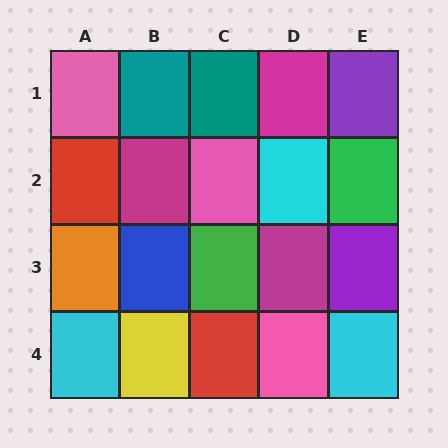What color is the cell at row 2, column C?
Pink.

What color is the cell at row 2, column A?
Red.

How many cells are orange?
1 cell is orange.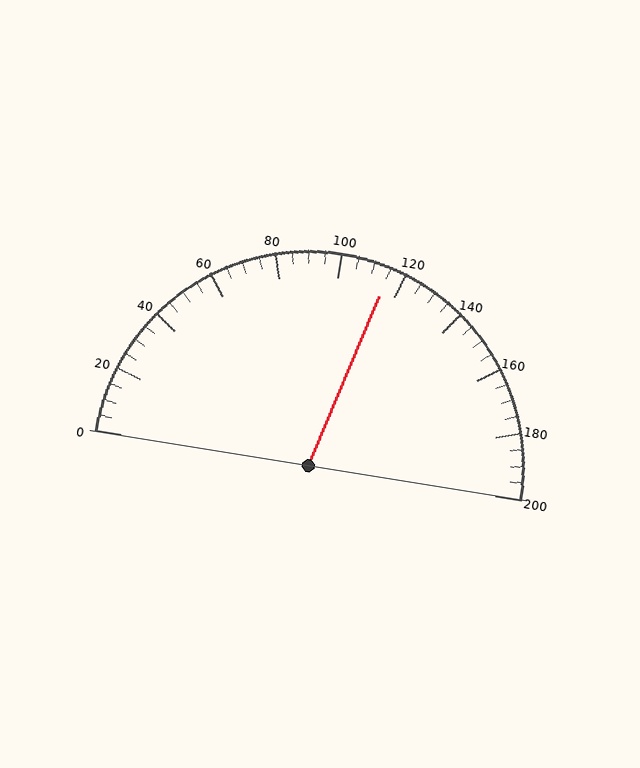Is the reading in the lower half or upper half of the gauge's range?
The reading is in the upper half of the range (0 to 200).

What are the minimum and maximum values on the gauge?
The gauge ranges from 0 to 200.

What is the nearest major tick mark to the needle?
The nearest major tick mark is 120.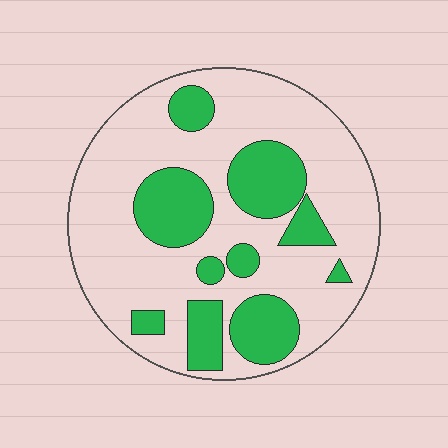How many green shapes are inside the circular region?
10.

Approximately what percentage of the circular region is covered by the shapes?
Approximately 30%.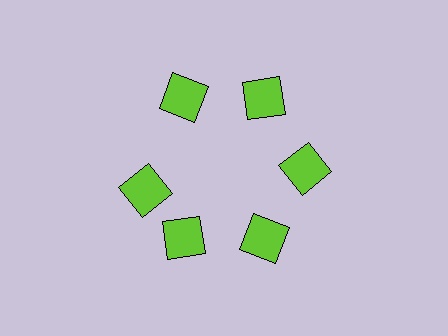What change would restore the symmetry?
The symmetry would be restored by rotating it back into even spacing with its neighbors so that all 6 squares sit at equal angles and equal distance from the center.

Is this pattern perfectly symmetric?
No. The 6 lime squares are arranged in a ring, but one element near the 9 o'clock position is rotated out of alignment along the ring, breaking the 6-fold rotational symmetry.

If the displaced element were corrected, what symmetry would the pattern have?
It would have 6-fold rotational symmetry — the pattern would map onto itself every 60 degrees.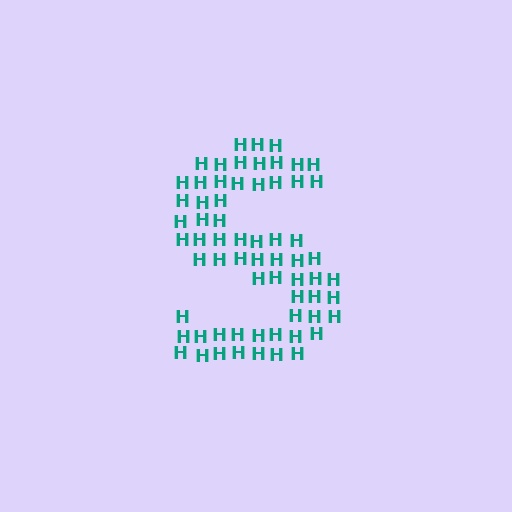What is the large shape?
The large shape is the letter S.